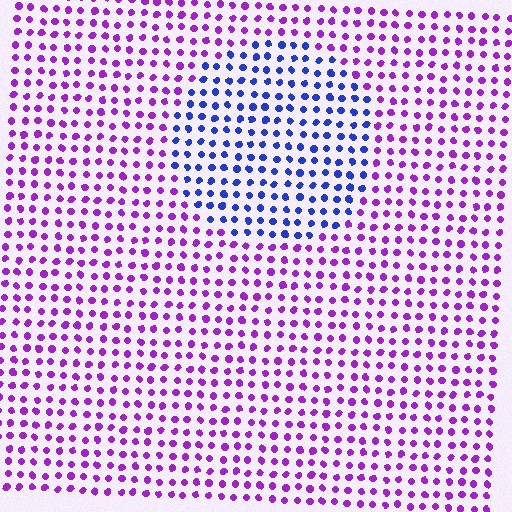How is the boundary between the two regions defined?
The boundary is defined purely by a slight shift in hue (about 56 degrees). Spacing, size, and orientation are identical on both sides.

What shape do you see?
I see a circle.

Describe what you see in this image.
The image is filled with small purple elements in a uniform arrangement. A circle-shaped region is visible where the elements are tinted to a slightly different hue, forming a subtle color boundary.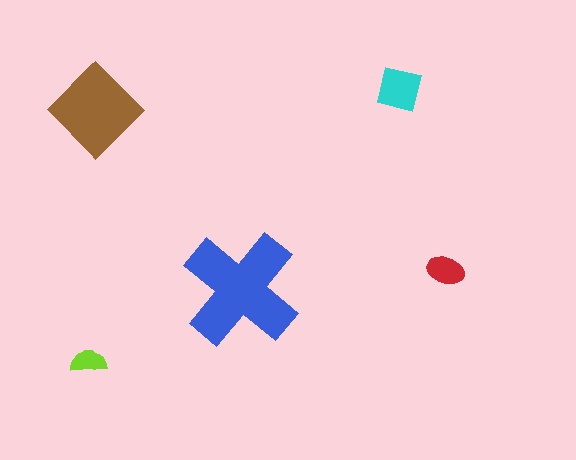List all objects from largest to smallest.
The blue cross, the brown diamond, the cyan square, the red ellipse, the lime semicircle.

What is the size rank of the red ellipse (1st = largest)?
4th.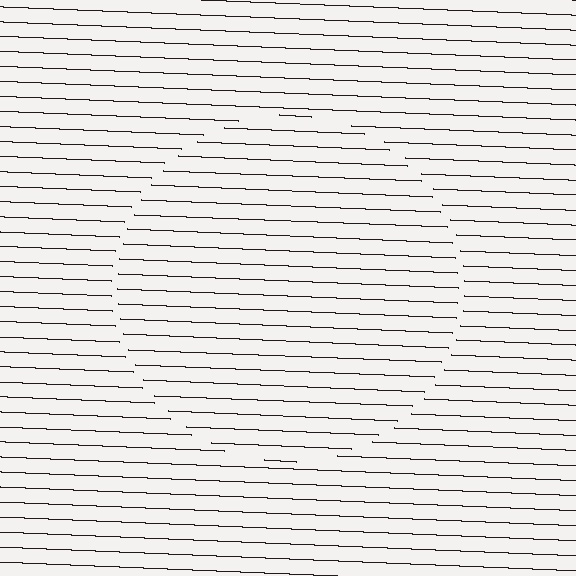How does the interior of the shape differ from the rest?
The interior of the shape contains the same grating, shifted by half a period — the contour is defined by the phase discontinuity where line-ends from the inner and outer gratings abut.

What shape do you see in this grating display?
An illusory circle. The interior of the shape contains the same grating, shifted by half a period — the contour is defined by the phase discontinuity where line-ends from the inner and outer gratings abut.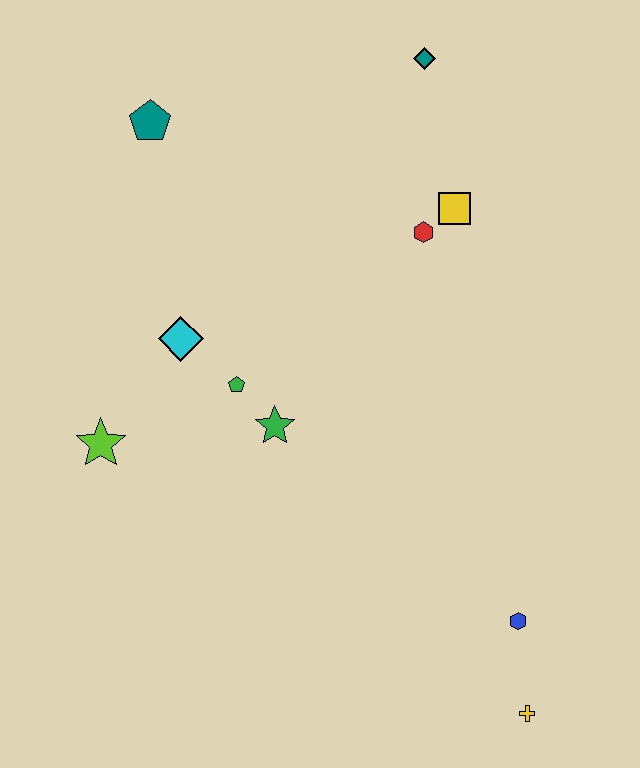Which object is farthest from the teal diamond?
The yellow cross is farthest from the teal diamond.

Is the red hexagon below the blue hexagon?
No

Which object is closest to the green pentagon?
The green star is closest to the green pentagon.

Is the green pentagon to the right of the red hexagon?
No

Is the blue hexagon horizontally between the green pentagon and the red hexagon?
No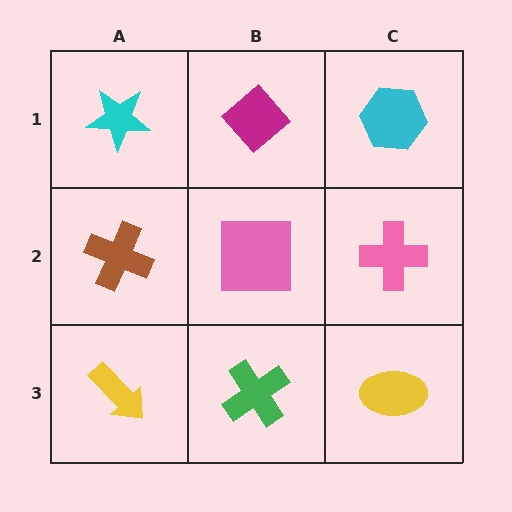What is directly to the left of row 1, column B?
A cyan star.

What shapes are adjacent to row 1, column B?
A pink square (row 2, column B), a cyan star (row 1, column A), a cyan hexagon (row 1, column C).